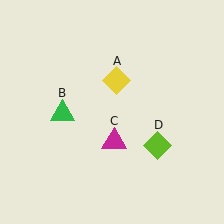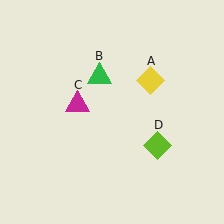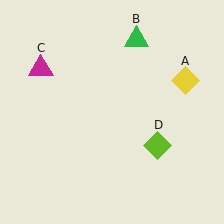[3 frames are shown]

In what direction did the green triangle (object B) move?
The green triangle (object B) moved up and to the right.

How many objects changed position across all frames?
3 objects changed position: yellow diamond (object A), green triangle (object B), magenta triangle (object C).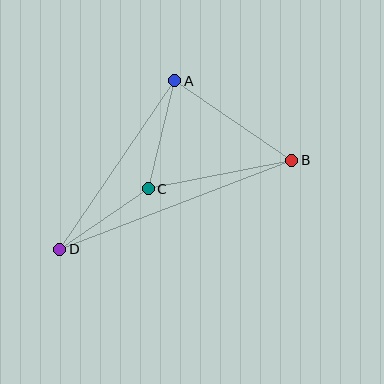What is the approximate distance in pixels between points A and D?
The distance between A and D is approximately 204 pixels.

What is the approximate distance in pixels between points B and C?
The distance between B and C is approximately 146 pixels.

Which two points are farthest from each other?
Points B and D are farthest from each other.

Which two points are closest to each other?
Points C and D are closest to each other.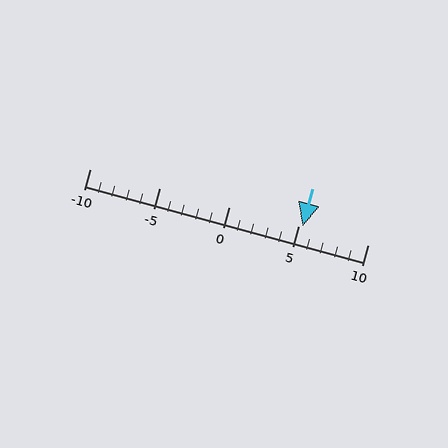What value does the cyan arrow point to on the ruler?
The cyan arrow points to approximately 5.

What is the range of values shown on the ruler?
The ruler shows values from -10 to 10.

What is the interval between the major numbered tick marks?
The major tick marks are spaced 5 units apart.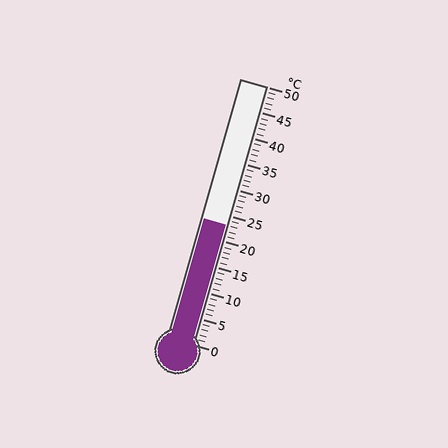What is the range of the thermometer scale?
The thermometer scale ranges from 0°C to 50°C.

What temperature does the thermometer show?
The thermometer shows approximately 23°C.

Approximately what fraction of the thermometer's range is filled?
The thermometer is filled to approximately 45% of its range.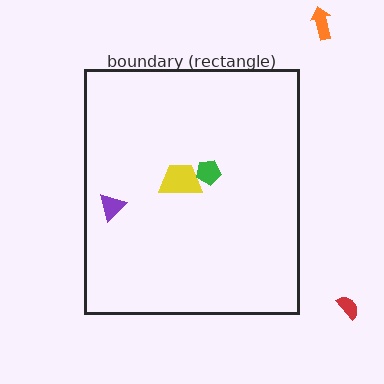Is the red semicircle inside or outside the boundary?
Outside.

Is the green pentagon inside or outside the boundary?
Inside.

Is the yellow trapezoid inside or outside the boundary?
Inside.